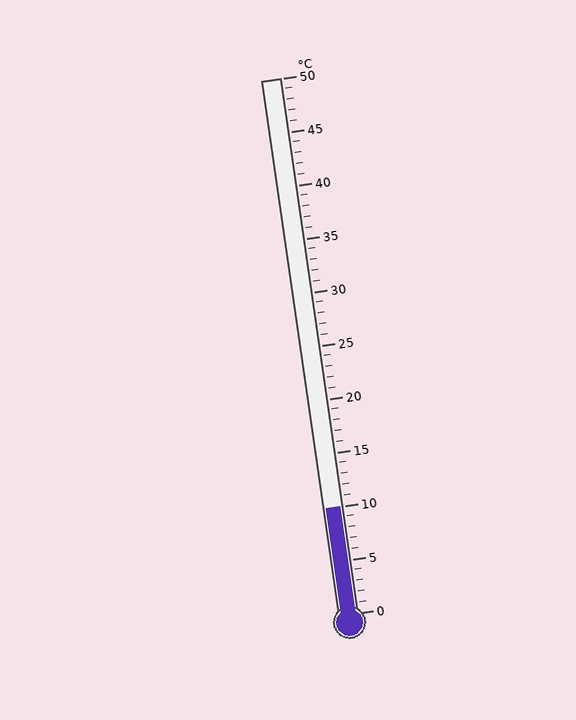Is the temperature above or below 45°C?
The temperature is below 45°C.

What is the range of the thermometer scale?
The thermometer scale ranges from 0°C to 50°C.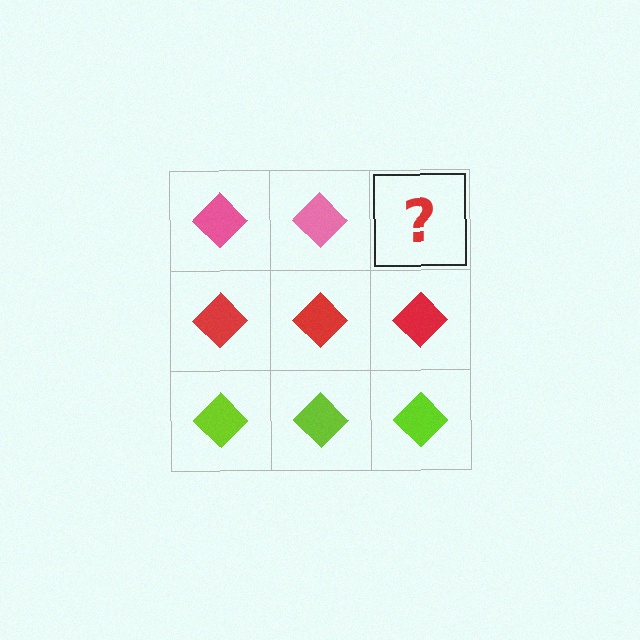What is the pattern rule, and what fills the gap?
The rule is that each row has a consistent color. The gap should be filled with a pink diamond.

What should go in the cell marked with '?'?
The missing cell should contain a pink diamond.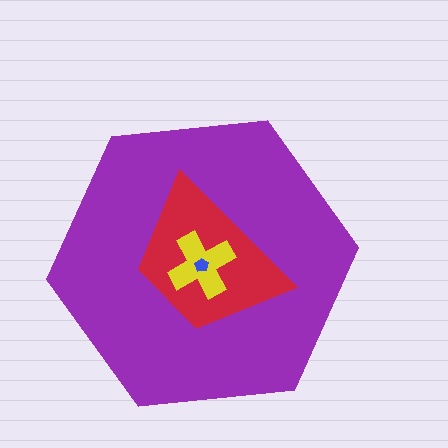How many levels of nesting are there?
4.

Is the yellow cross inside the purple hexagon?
Yes.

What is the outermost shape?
The purple hexagon.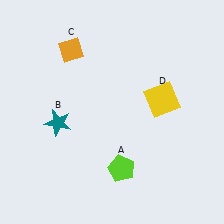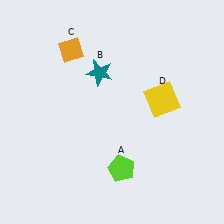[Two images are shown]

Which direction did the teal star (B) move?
The teal star (B) moved up.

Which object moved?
The teal star (B) moved up.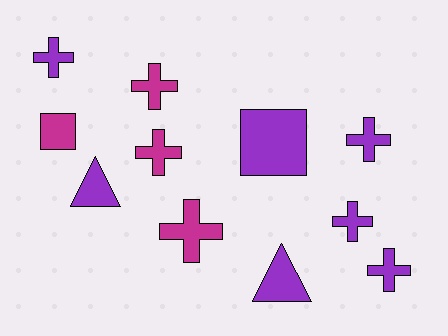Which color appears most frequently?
Purple, with 7 objects.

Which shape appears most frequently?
Cross, with 7 objects.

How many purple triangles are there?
There are 2 purple triangles.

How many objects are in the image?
There are 11 objects.